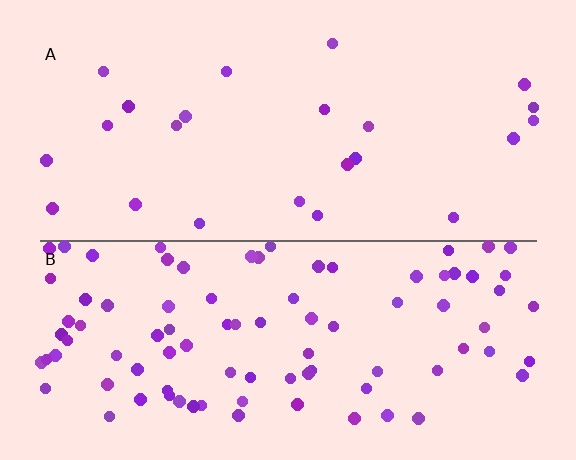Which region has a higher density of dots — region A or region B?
B (the bottom).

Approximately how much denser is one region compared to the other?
Approximately 3.7× — region B over region A.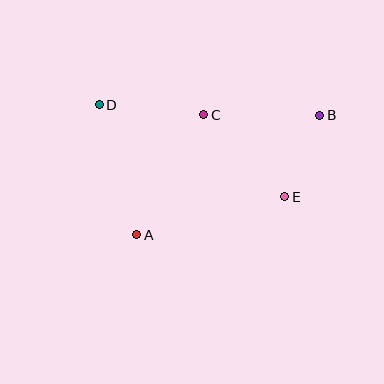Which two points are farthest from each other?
Points B and D are farthest from each other.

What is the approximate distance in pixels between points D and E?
The distance between D and E is approximately 207 pixels.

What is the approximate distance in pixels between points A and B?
The distance between A and B is approximately 218 pixels.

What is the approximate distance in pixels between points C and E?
The distance between C and E is approximately 115 pixels.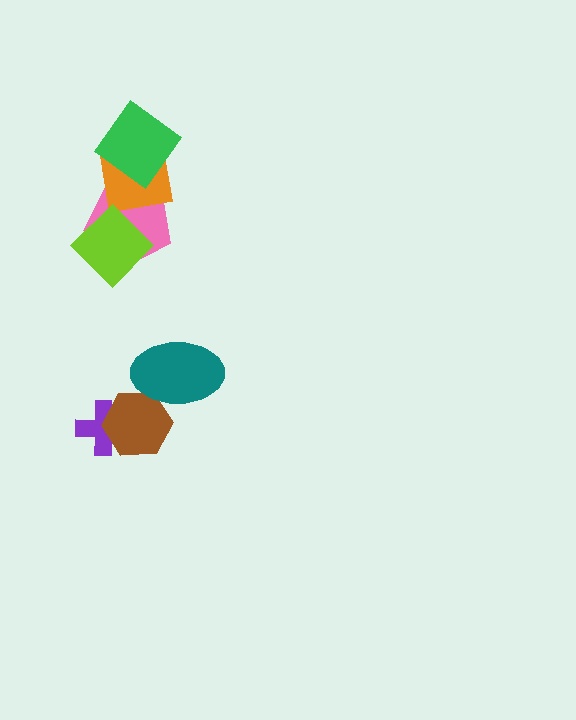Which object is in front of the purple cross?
The brown hexagon is in front of the purple cross.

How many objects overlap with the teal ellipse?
1 object overlaps with the teal ellipse.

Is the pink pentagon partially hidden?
Yes, it is partially covered by another shape.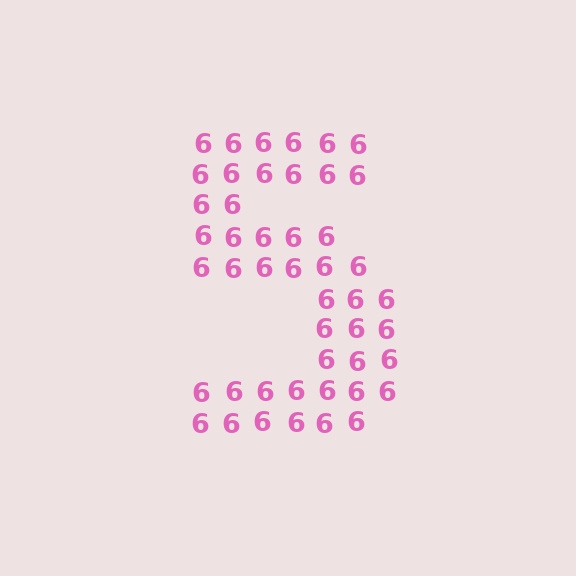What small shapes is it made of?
It is made of small digit 6's.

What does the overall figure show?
The overall figure shows the digit 5.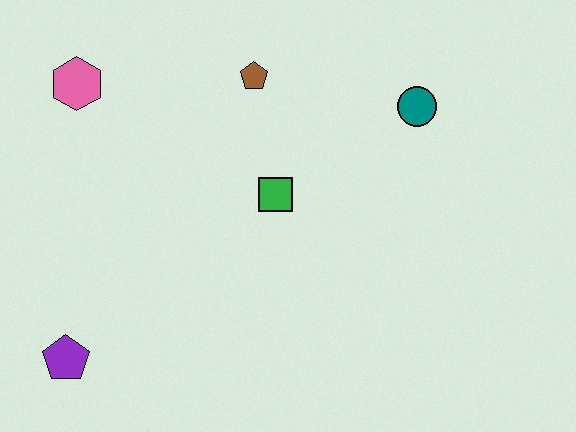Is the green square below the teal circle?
Yes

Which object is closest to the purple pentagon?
The green square is closest to the purple pentagon.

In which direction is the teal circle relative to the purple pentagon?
The teal circle is to the right of the purple pentagon.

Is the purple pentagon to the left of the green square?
Yes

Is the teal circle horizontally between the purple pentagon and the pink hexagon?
No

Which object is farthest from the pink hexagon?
The teal circle is farthest from the pink hexagon.